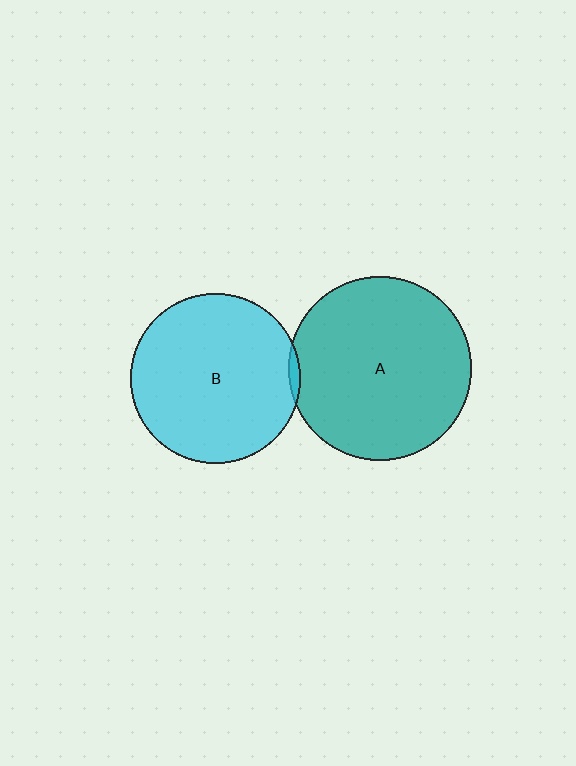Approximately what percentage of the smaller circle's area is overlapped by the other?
Approximately 5%.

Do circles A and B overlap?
Yes.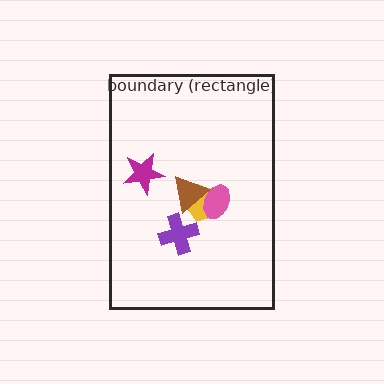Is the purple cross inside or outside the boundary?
Inside.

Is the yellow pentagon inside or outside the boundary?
Inside.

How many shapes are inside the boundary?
5 inside, 0 outside.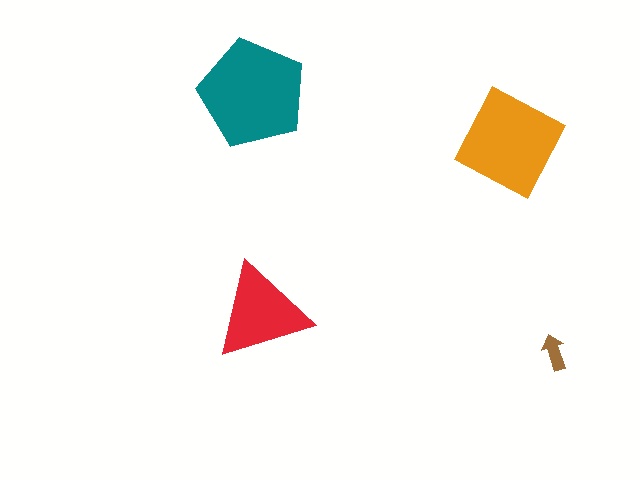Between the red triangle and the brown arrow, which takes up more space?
The red triangle.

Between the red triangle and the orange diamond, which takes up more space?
The orange diamond.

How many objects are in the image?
There are 4 objects in the image.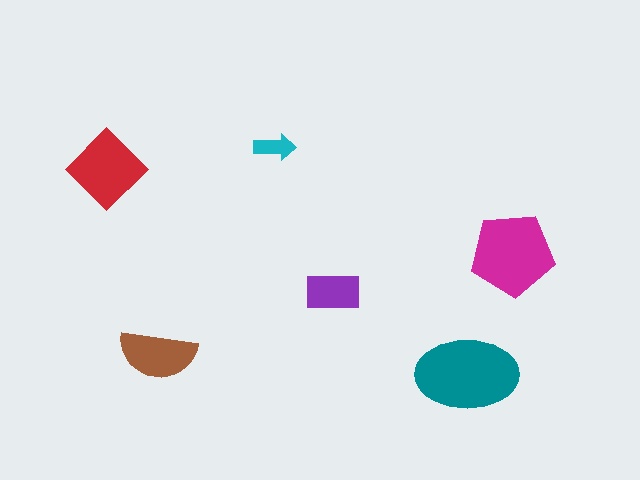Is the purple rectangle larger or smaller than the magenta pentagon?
Smaller.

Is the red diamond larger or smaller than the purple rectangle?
Larger.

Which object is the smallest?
The cyan arrow.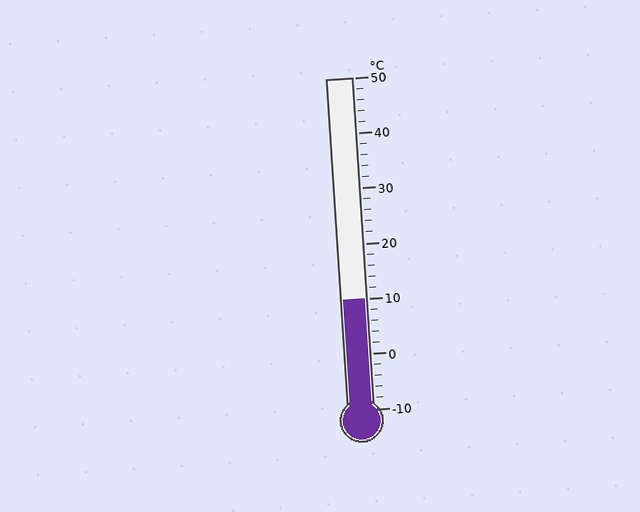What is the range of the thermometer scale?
The thermometer scale ranges from -10°C to 50°C.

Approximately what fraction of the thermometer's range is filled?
The thermometer is filled to approximately 35% of its range.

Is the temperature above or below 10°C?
The temperature is at 10°C.